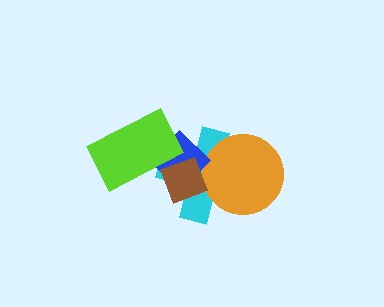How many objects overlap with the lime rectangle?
3 objects overlap with the lime rectangle.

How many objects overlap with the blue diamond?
3 objects overlap with the blue diamond.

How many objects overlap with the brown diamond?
3 objects overlap with the brown diamond.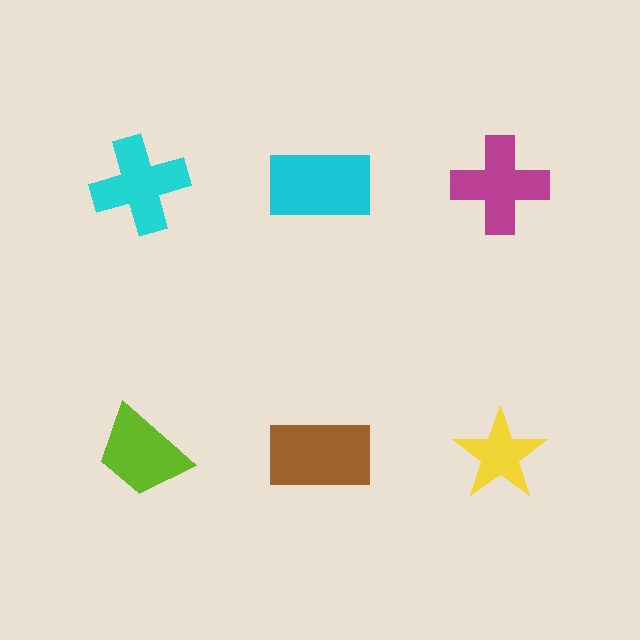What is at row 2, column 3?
A yellow star.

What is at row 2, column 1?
A lime trapezoid.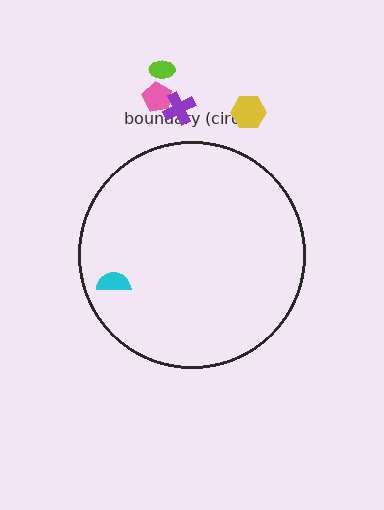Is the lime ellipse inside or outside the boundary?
Outside.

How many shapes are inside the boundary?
1 inside, 4 outside.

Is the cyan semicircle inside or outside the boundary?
Inside.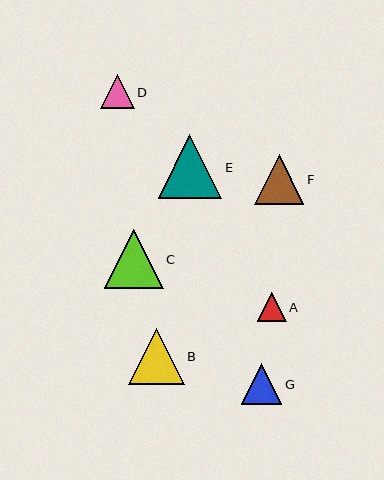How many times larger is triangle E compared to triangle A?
Triangle E is approximately 2.2 times the size of triangle A.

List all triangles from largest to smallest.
From largest to smallest: E, C, B, F, G, D, A.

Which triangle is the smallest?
Triangle A is the smallest with a size of approximately 29 pixels.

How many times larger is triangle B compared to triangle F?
Triangle B is approximately 1.1 times the size of triangle F.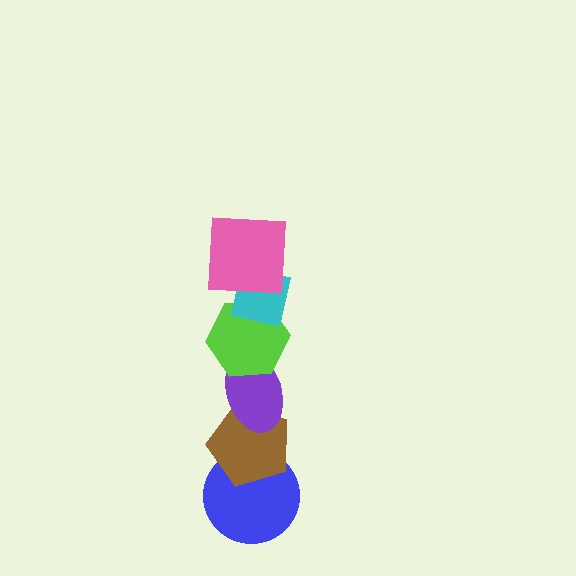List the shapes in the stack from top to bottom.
From top to bottom: the pink square, the cyan square, the lime hexagon, the purple ellipse, the brown pentagon, the blue circle.